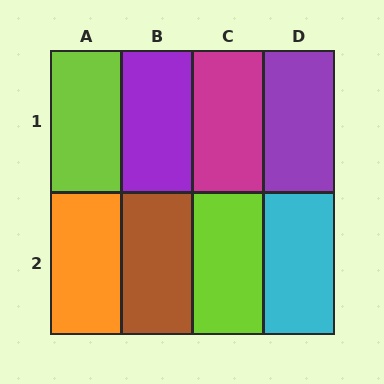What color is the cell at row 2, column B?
Brown.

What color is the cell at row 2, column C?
Lime.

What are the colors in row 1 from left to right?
Lime, purple, magenta, purple.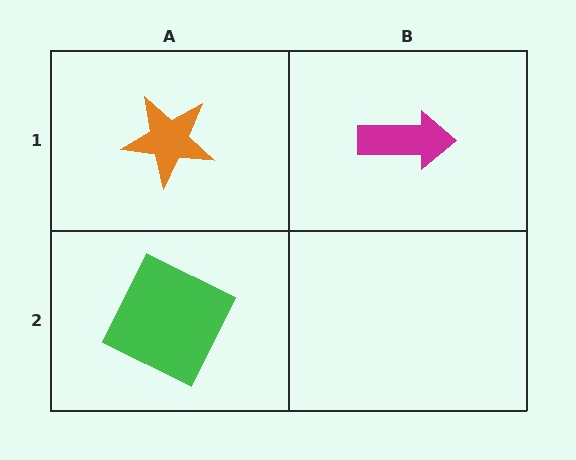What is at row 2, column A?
A green square.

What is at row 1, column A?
An orange star.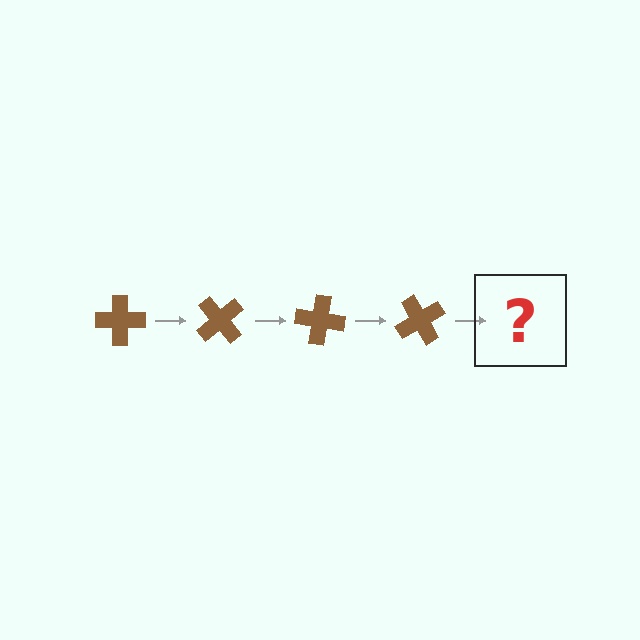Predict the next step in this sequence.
The next step is a brown cross rotated 200 degrees.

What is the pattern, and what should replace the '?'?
The pattern is that the cross rotates 50 degrees each step. The '?' should be a brown cross rotated 200 degrees.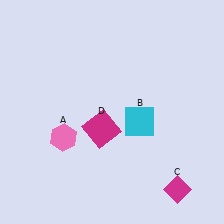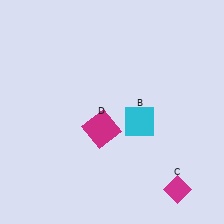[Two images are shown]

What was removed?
The pink hexagon (A) was removed in Image 2.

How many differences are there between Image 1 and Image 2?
There is 1 difference between the two images.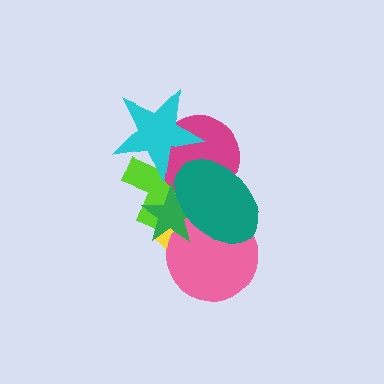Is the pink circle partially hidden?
Yes, it is partially covered by another shape.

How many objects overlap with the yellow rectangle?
4 objects overlap with the yellow rectangle.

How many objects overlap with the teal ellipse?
5 objects overlap with the teal ellipse.